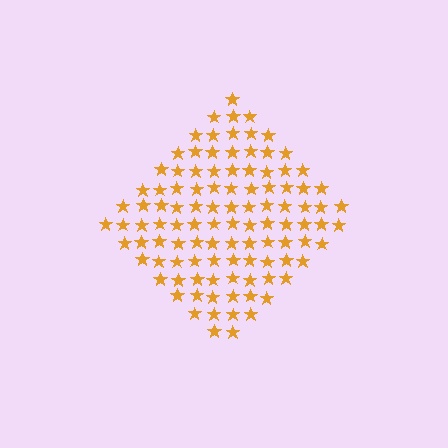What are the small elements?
The small elements are stars.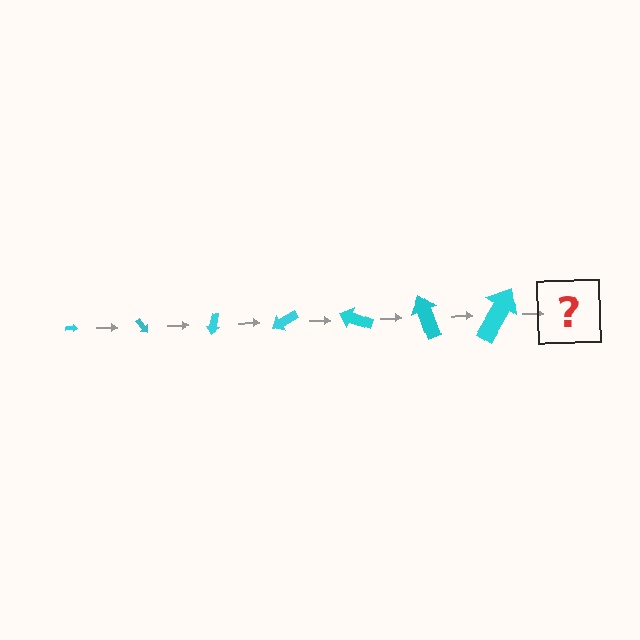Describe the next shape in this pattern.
It should be an arrow, larger than the previous one and rotated 350 degrees from the start.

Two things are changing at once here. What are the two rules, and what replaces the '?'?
The two rules are that the arrow grows larger each step and it rotates 50 degrees each step. The '?' should be an arrow, larger than the previous one and rotated 350 degrees from the start.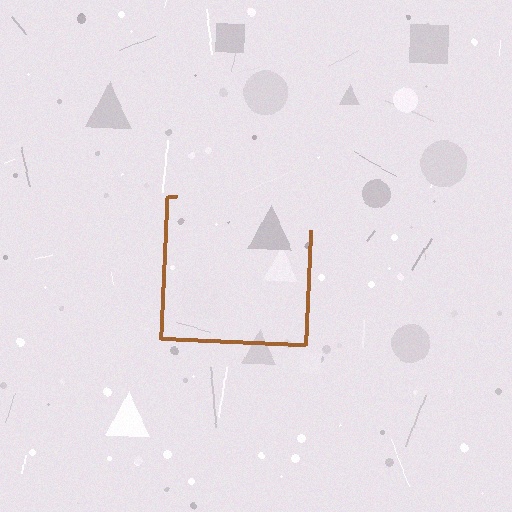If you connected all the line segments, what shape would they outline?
They would outline a square.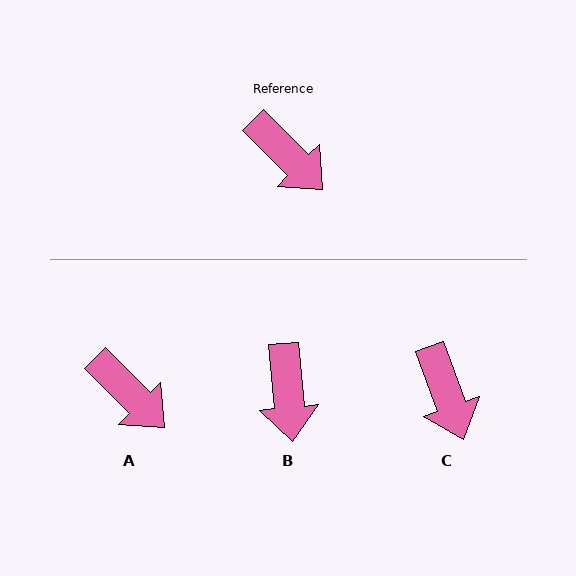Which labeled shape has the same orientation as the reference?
A.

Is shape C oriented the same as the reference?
No, it is off by about 25 degrees.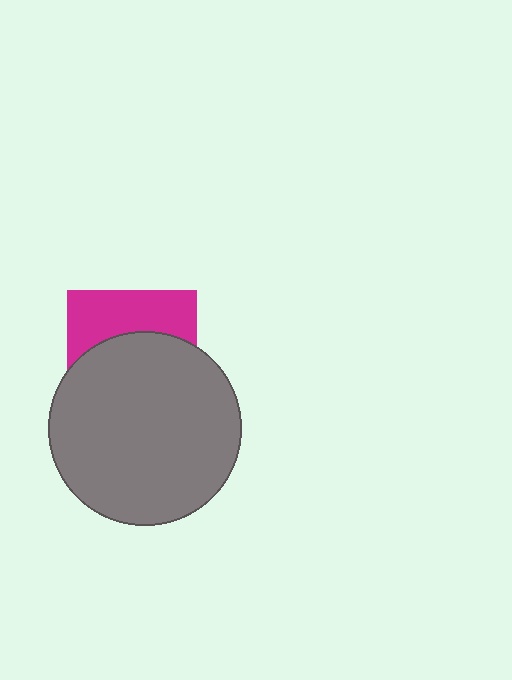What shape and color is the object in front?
The object in front is a gray circle.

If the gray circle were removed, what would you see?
You would see the complete magenta square.